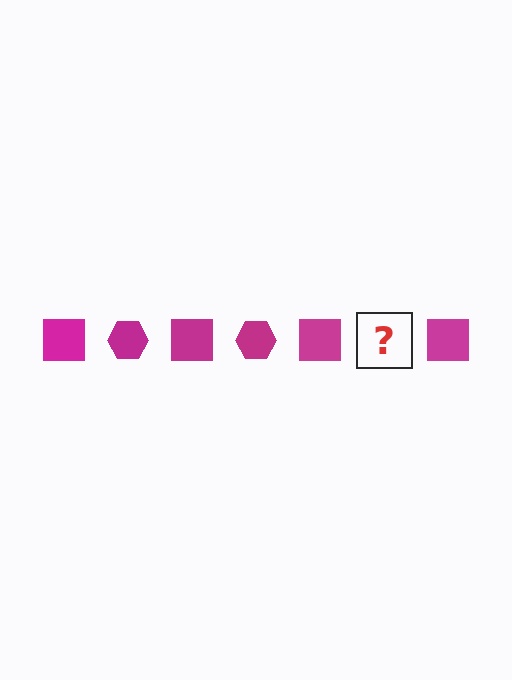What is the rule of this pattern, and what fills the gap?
The rule is that the pattern cycles through square, hexagon shapes in magenta. The gap should be filled with a magenta hexagon.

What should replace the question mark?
The question mark should be replaced with a magenta hexagon.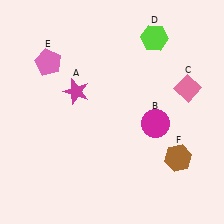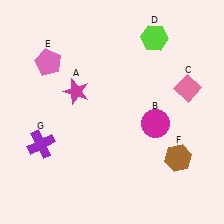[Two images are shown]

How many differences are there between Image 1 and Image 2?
There is 1 difference between the two images.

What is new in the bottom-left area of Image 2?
A purple cross (G) was added in the bottom-left area of Image 2.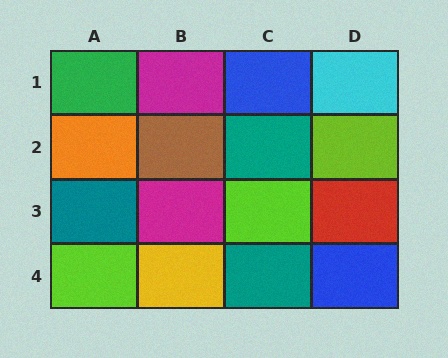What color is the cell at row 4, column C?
Teal.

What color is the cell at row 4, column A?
Lime.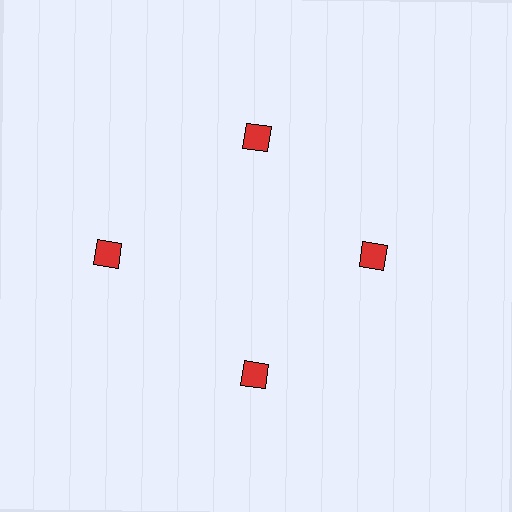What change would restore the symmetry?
The symmetry would be restored by moving it inward, back onto the ring so that all 4 diamonds sit at equal angles and equal distance from the center.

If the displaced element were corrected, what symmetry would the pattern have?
It would have 4-fold rotational symmetry — the pattern would map onto itself every 90 degrees.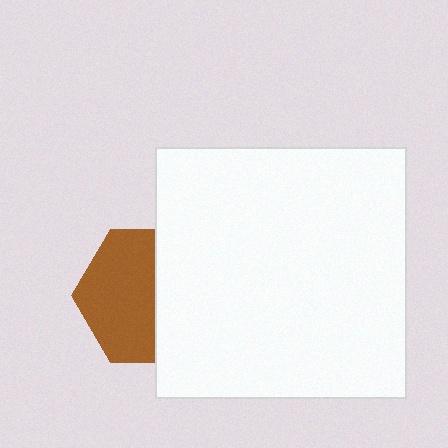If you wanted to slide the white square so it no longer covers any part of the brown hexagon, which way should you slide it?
Slide it right — that is the most direct way to separate the two shapes.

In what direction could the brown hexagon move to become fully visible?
The brown hexagon could move left. That would shift it out from behind the white square entirely.